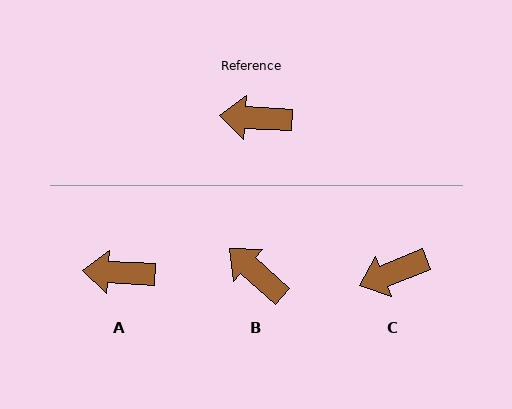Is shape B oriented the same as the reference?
No, it is off by about 39 degrees.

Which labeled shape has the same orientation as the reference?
A.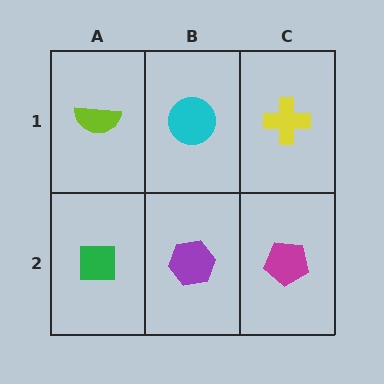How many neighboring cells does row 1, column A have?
2.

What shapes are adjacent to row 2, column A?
A lime semicircle (row 1, column A), a purple hexagon (row 2, column B).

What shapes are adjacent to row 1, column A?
A green square (row 2, column A), a cyan circle (row 1, column B).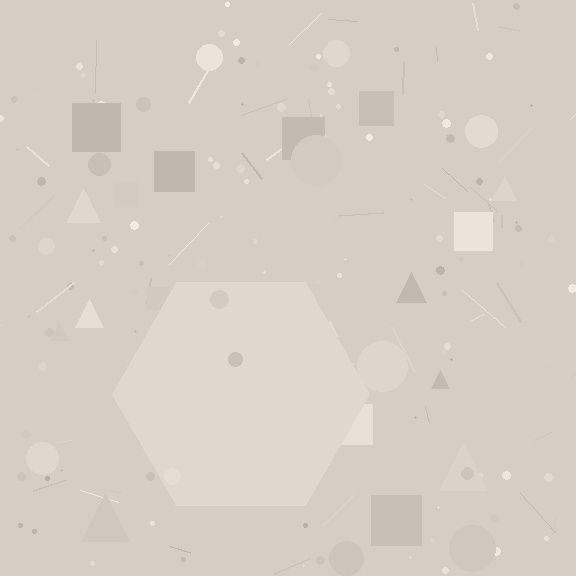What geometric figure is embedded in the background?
A hexagon is embedded in the background.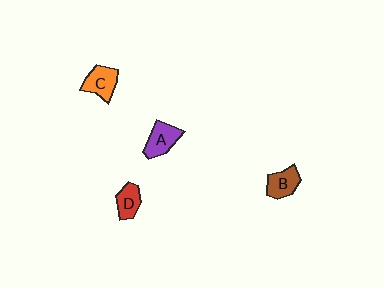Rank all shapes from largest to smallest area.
From largest to smallest: C (orange), A (purple), B (brown), D (red).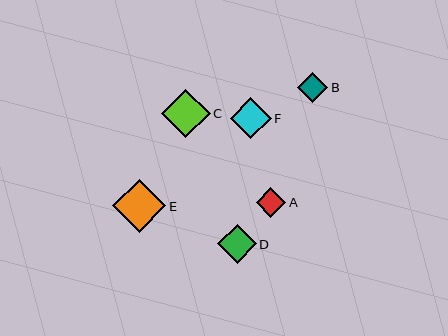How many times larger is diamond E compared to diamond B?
Diamond E is approximately 1.8 times the size of diamond B.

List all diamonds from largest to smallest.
From largest to smallest: E, C, F, D, B, A.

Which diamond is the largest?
Diamond E is the largest with a size of approximately 53 pixels.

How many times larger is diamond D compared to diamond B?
Diamond D is approximately 1.3 times the size of diamond B.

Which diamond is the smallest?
Diamond A is the smallest with a size of approximately 30 pixels.